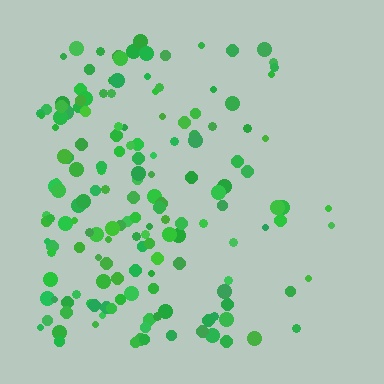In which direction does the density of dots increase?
From right to left, with the left side densest.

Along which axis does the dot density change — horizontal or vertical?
Horizontal.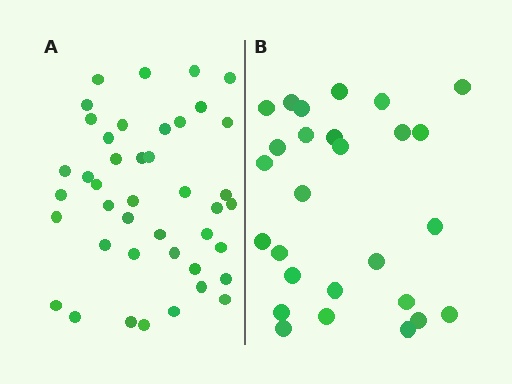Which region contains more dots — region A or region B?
Region A (the left region) has more dots.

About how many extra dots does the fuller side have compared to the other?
Region A has approximately 15 more dots than region B.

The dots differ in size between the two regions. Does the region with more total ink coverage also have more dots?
No. Region B has more total ink coverage because its dots are larger, but region A actually contains more individual dots. Total area can be misleading — the number of items is what matters here.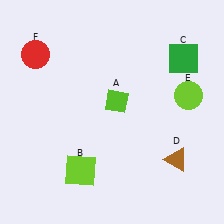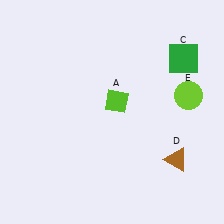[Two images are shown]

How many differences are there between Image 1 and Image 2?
There are 2 differences between the two images.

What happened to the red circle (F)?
The red circle (F) was removed in Image 2. It was in the top-left area of Image 1.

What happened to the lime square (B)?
The lime square (B) was removed in Image 2. It was in the bottom-left area of Image 1.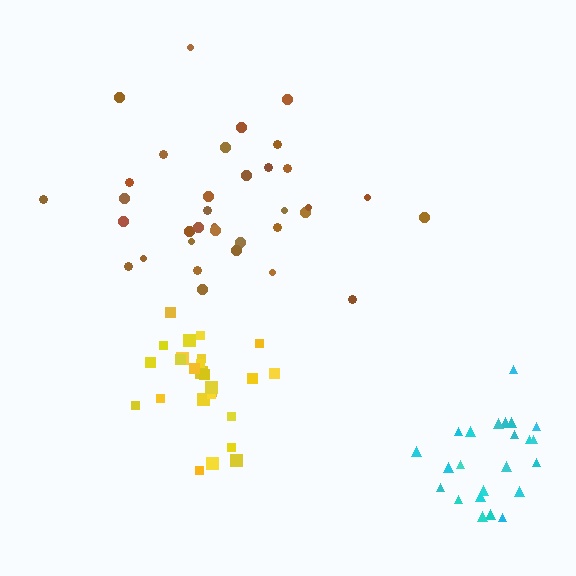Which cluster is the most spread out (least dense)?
Brown.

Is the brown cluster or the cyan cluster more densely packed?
Cyan.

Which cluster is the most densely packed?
Yellow.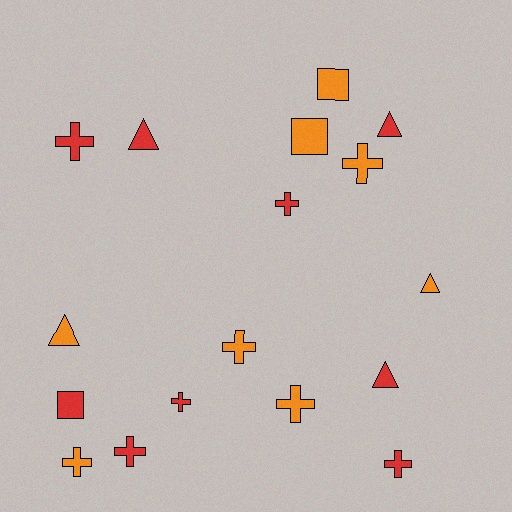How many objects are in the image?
There are 17 objects.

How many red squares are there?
There is 1 red square.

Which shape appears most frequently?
Cross, with 9 objects.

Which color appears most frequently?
Red, with 9 objects.